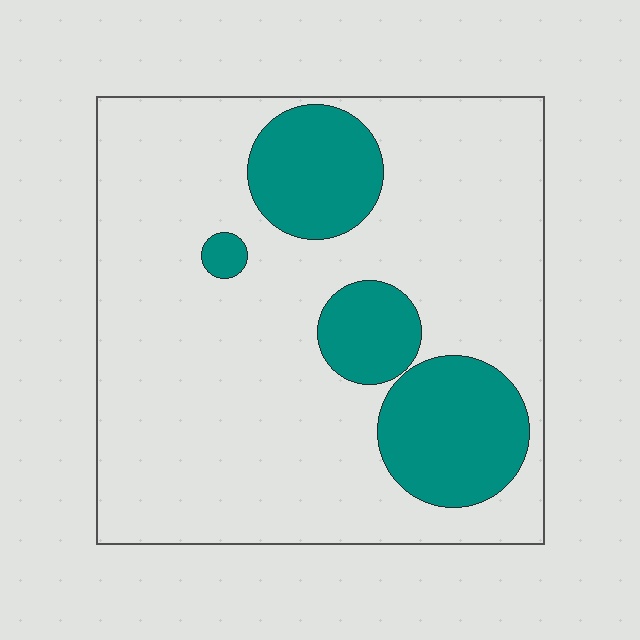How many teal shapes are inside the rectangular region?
4.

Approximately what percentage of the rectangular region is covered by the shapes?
Approximately 20%.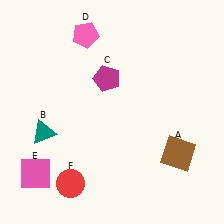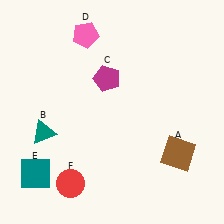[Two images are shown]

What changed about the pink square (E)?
In Image 1, E is pink. In Image 2, it changed to teal.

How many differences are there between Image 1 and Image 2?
There is 1 difference between the two images.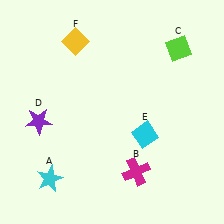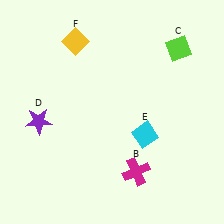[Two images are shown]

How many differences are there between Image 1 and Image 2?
There is 1 difference between the two images.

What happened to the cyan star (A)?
The cyan star (A) was removed in Image 2. It was in the bottom-left area of Image 1.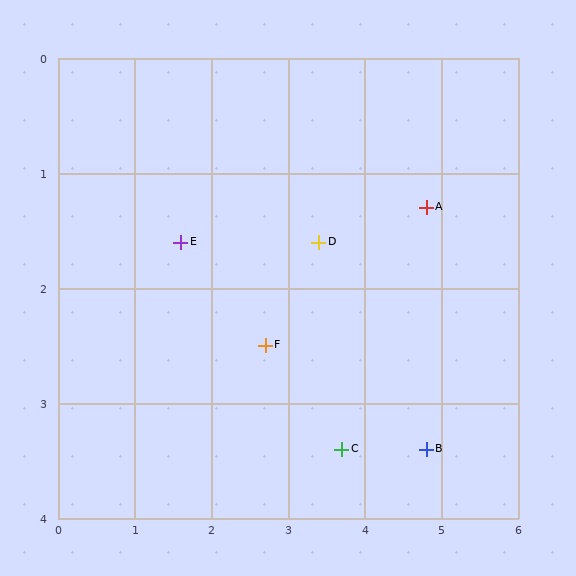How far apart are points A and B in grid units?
Points A and B are about 2.1 grid units apart.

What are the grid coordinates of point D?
Point D is at approximately (3.4, 1.6).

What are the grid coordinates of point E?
Point E is at approximately (1.6, 1.6).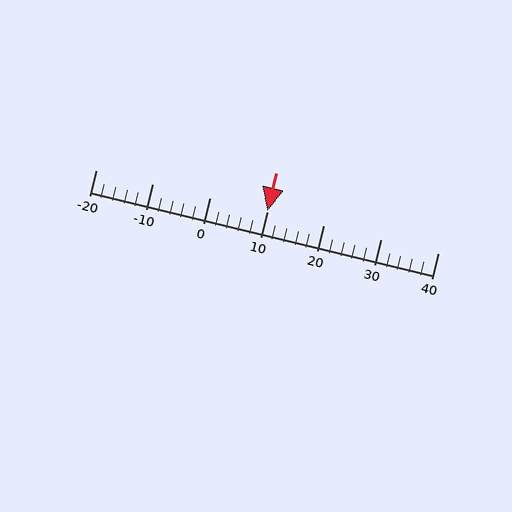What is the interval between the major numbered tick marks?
The major tick marks are spaced 10 units apart.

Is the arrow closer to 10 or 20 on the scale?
The arrow is closer to 10.